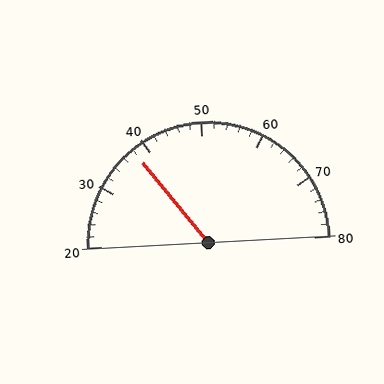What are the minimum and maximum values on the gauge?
The gauge ranges from 20 to 80.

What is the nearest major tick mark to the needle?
The nearest major tick mark is 40.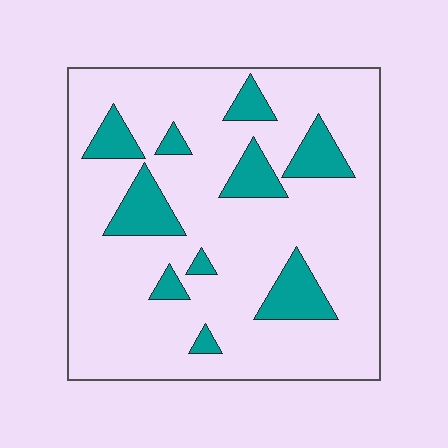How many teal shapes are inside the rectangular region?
10.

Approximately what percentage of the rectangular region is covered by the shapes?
Approximately 15%.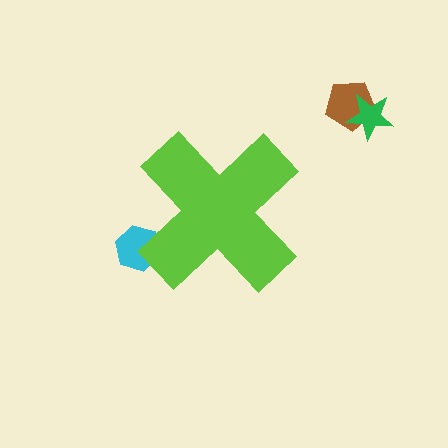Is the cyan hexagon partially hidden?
Yes, the cyan hexagon is partially hidden behind the lime cross.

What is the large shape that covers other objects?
A lime cross.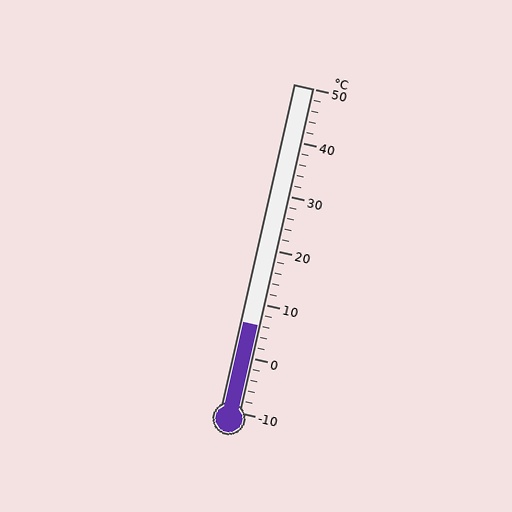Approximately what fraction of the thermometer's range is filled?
The thermometer is filled to approximately 25% of its range.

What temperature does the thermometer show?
The thermometer shows approximately 6°C.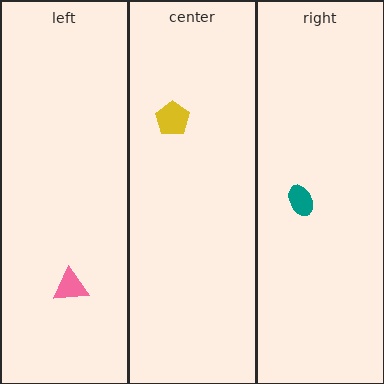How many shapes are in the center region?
1.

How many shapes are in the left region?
1.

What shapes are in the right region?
The teal ellipse.